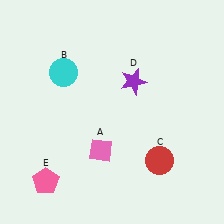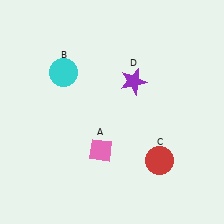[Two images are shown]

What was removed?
The pink pentagon (E) was removed in Image 2.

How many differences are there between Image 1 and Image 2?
There is 1 difference between the two images.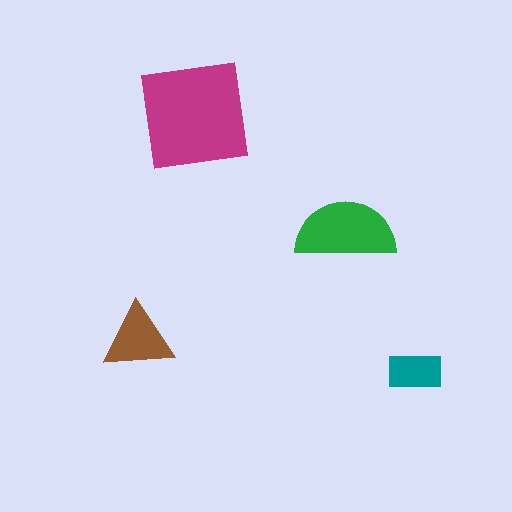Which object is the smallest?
The teal rectangle.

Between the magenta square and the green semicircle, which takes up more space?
The magenta square.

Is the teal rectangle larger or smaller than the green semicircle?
Smaller.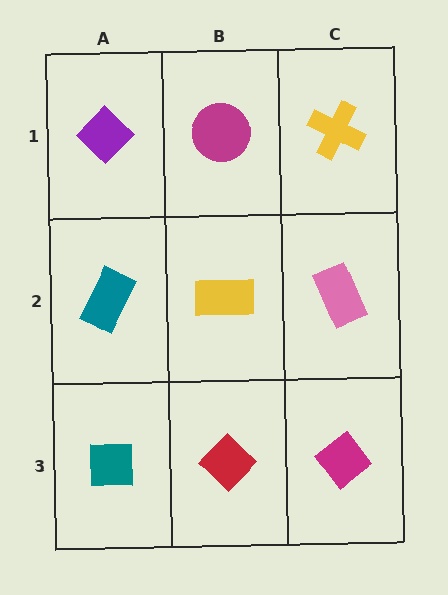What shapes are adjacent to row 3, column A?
A teal rectangle (row 2, column A), a red diamond (row 3, column B).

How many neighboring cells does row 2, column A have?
3.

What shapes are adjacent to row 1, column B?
A yellow rectangle (row 2, column B), a purple diamond (row 1, column A), a yellow cross (row 1, column C).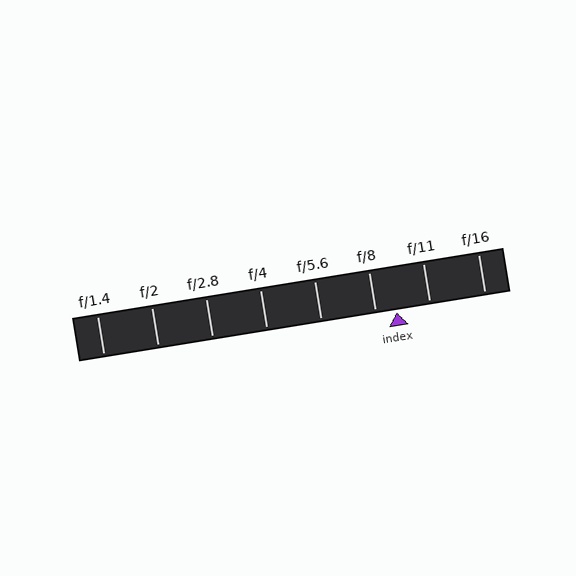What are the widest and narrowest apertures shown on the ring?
The widest aperture shown is f/1.4 and the narrowest is f/16.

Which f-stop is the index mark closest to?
The index mark is closest to f/8.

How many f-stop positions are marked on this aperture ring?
There are 8 f-stop positions marked.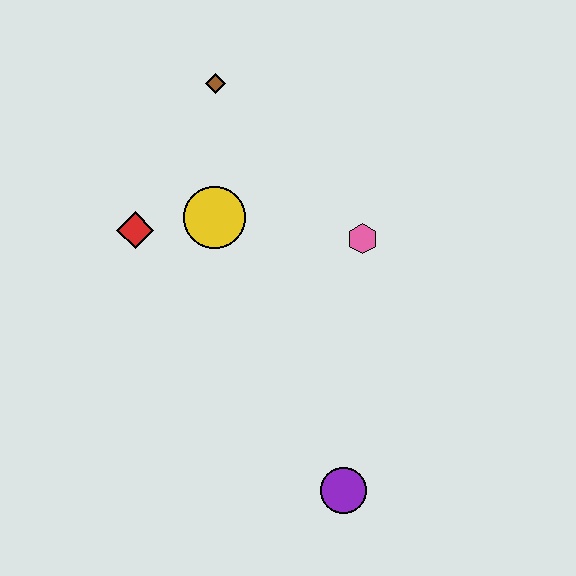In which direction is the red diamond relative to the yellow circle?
The red diamond is to the left of the yellow circle.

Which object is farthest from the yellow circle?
The purple circle is farthest from the yellow circle.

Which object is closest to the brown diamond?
The yellow circle is closest to the brown diamond.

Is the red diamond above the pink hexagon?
Yes